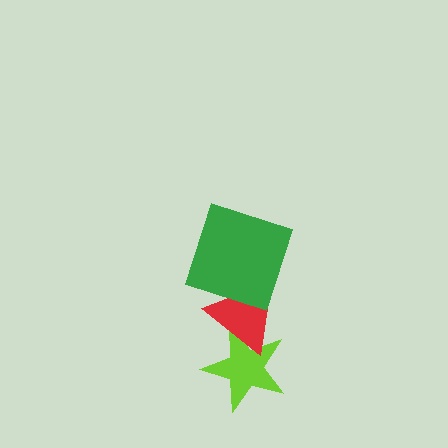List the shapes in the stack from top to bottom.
From top to bottom: the green square, the red triangle, the lime star.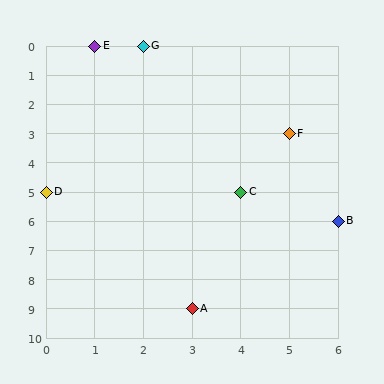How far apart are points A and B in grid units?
Points A and B are 3 columns and 3 rows apart (about 4.2 grid units diagonally).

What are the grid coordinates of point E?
Point E is at grid coordinates (1, 0).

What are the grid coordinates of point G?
Point G is at grid coordinates (2, 0).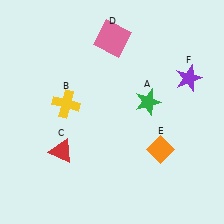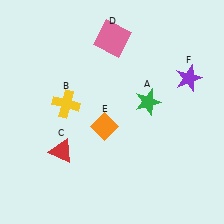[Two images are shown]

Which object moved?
The orange diamond (E) moved left.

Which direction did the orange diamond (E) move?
The orange diamond (E) moved left.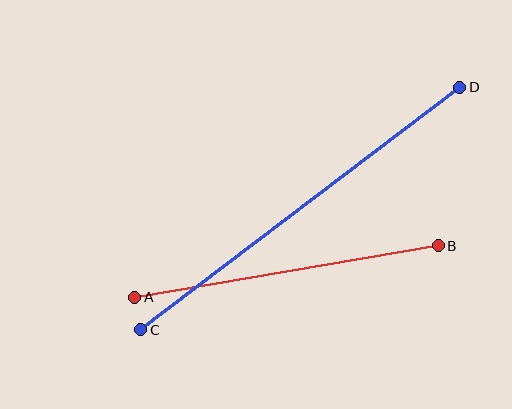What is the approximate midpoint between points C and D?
The midpoint is at approximately (300, 208) pixels.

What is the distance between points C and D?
The distance is approximately 401 pixels.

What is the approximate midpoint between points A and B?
The midpoint is at approximately (287, 272) pixels.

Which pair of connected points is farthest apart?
Points C and D are farthest apart.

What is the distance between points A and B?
The distance is approximately 308 pixels.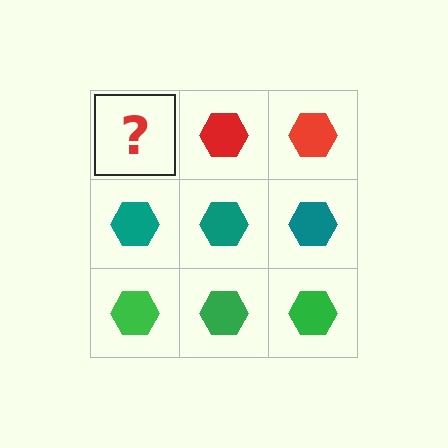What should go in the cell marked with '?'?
The missing cell should contain a red hexagon.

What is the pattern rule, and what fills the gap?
The rule is that each row has a consistent color. The gap should be filled with a red hexagon.